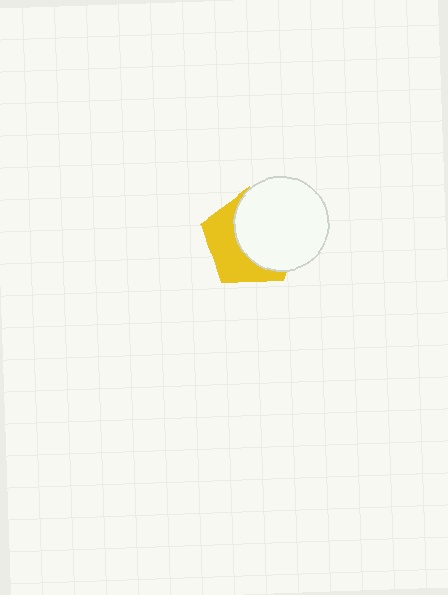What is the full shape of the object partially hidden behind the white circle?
The partially hidden object is a yellow pentagon.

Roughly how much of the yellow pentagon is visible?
A small part of it is visible (roughly 43%).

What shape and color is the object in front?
The object in front is a white circle.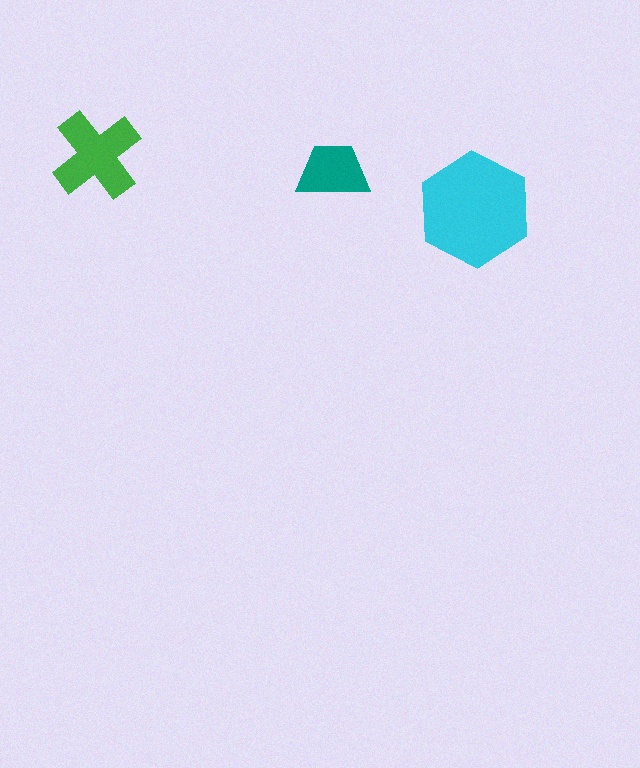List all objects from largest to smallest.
The cyan hexagon, the green cross, the teal trapezoid.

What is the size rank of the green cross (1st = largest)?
2nd.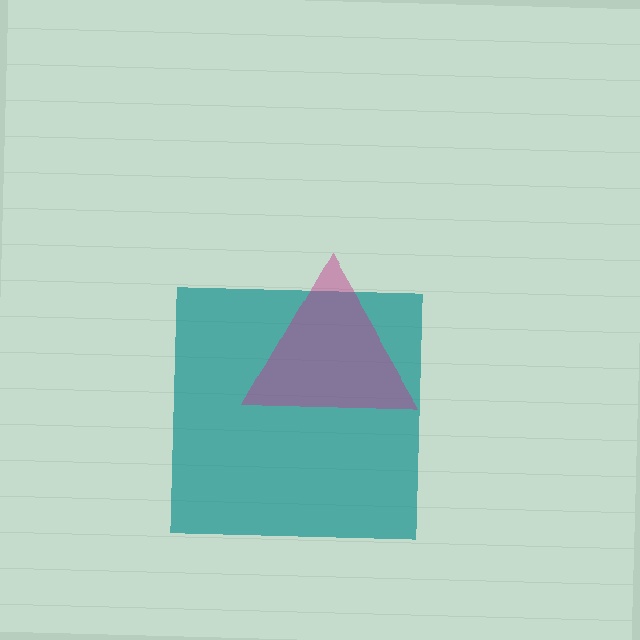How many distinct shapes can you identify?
There are 2 distinct shapes: a teal square, a magenta triangle.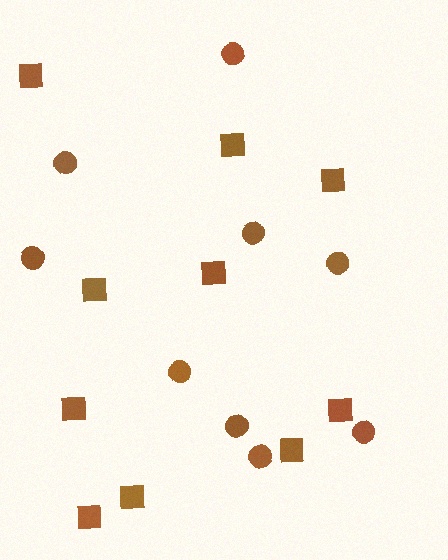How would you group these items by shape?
There are 2 groups: one group of squares (10) and one group of circles (9).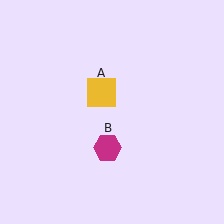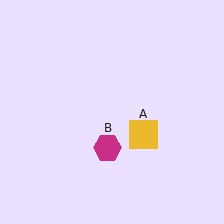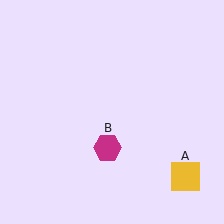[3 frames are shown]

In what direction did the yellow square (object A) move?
The yellow square (object A) moved down and to the right.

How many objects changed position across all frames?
1 object changed position: yellow square (object A).